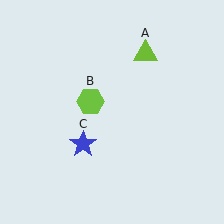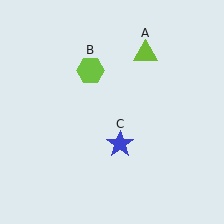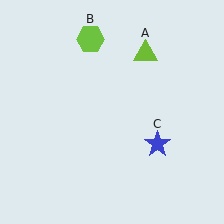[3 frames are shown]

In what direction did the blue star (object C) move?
The blue star (object C) moved right.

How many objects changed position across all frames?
2 objects changed position: lime hexagon (object B), blue star (object C).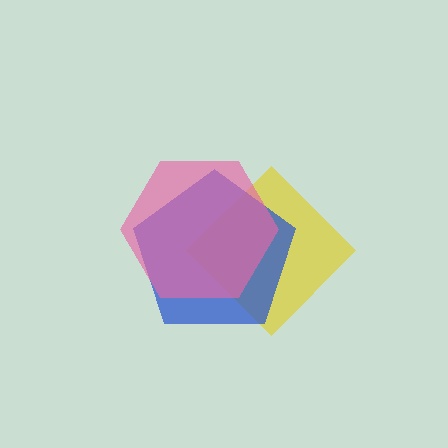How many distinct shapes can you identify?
There are 3 distinct shapes: a yellow diamond, a blue pentagon, a pink hexagon.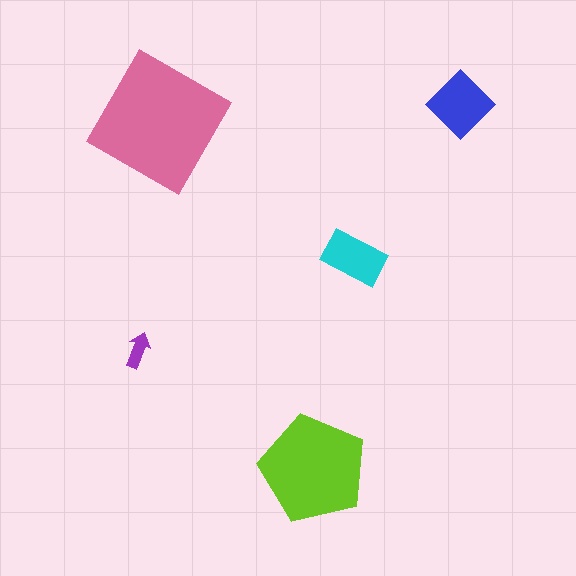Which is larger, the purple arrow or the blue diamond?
The blue diamond.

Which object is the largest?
The pink diamond.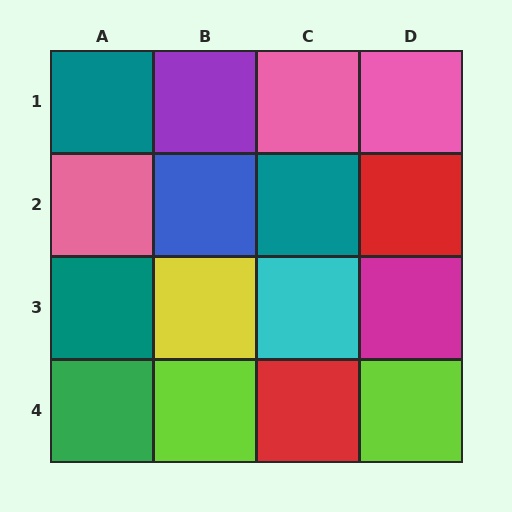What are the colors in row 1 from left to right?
Teal, purple, pink, pink.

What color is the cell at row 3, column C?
Cyan.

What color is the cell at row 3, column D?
Magenta.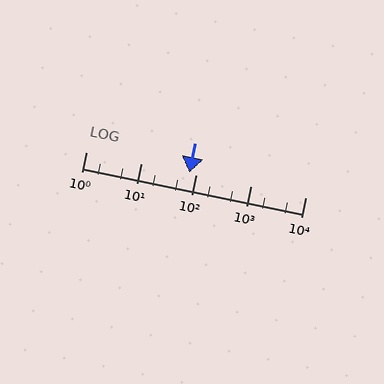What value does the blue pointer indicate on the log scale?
The pointer indicates approximately 77.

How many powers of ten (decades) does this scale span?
The scale spans 4 decades, from 1 to 10000.